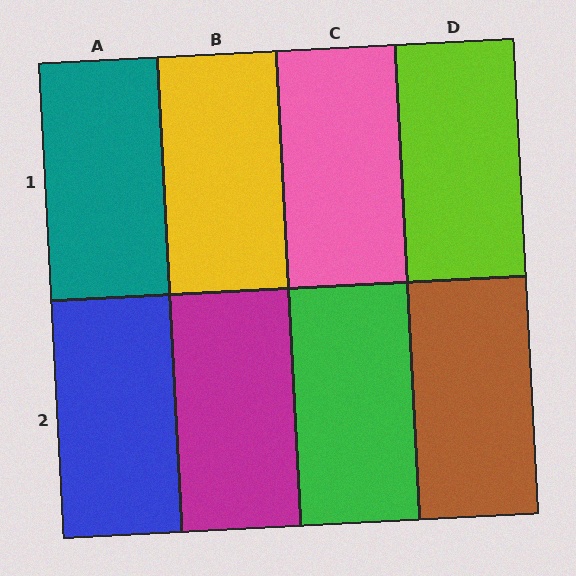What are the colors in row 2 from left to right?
Blue, magenta, green, brown.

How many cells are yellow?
1 cell is yellow.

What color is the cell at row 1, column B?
Yellow.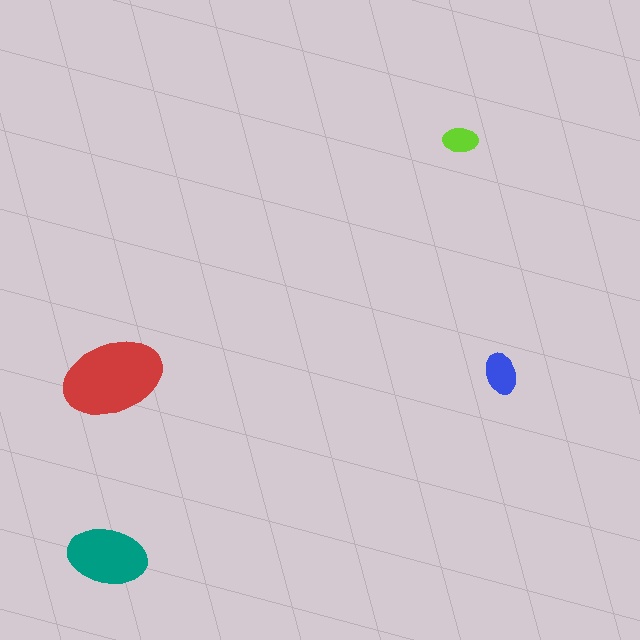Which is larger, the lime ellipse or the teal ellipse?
The teal one.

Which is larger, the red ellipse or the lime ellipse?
The red one.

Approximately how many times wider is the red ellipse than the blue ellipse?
About 2.5 times wider.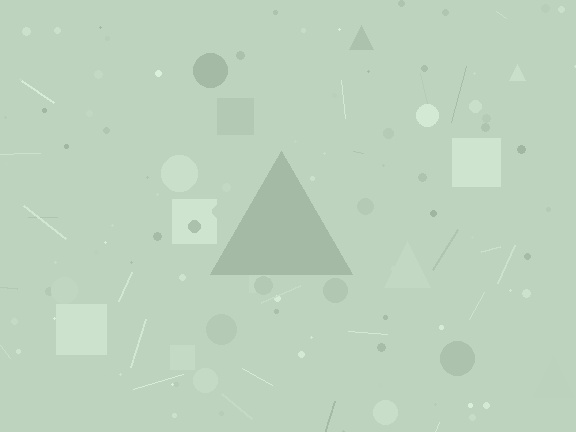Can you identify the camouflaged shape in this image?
The camouflaged shape is a triangle.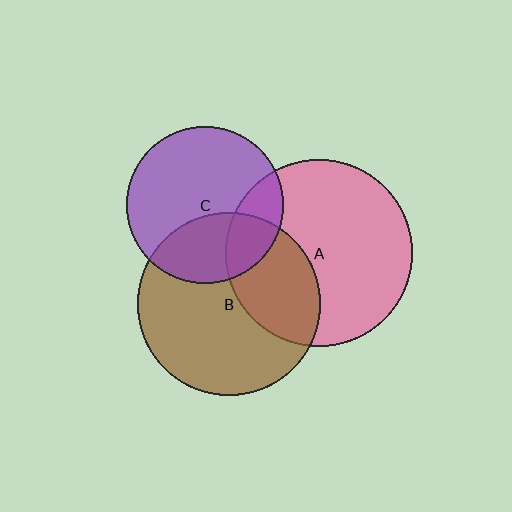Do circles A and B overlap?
Yes.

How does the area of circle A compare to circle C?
Approximately 1.4 times.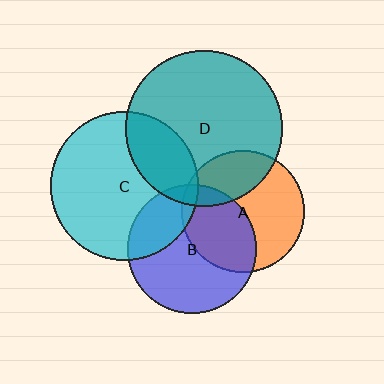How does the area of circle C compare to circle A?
Approximately 1.5 times.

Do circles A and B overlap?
Yes.